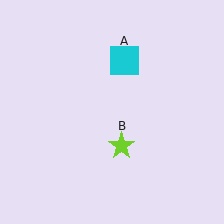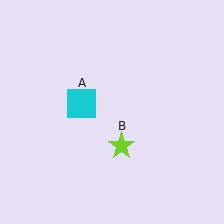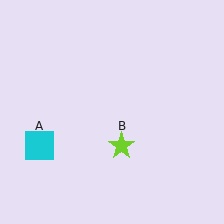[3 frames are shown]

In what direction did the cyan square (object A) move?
The cyan square (object A) moved down and to the left.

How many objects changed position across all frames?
1 object changed position: cyan square (object A).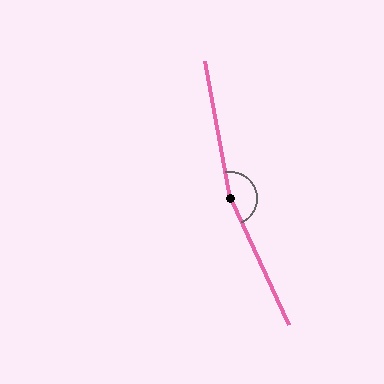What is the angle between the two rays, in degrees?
Approximately 165 degrees.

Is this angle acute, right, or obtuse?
It is obtuse.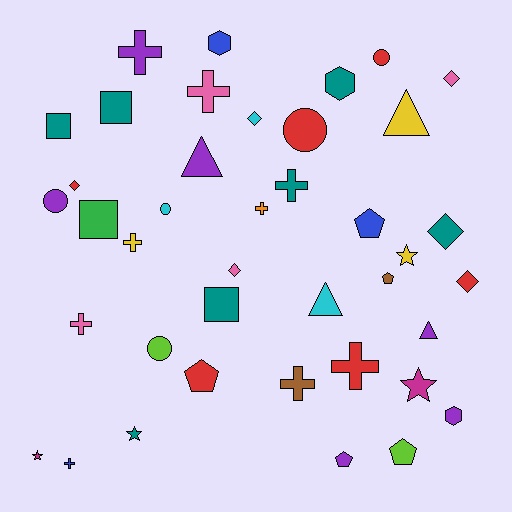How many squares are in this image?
There are 4 squares.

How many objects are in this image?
There are 40 objects.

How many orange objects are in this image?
There is 1 orange object.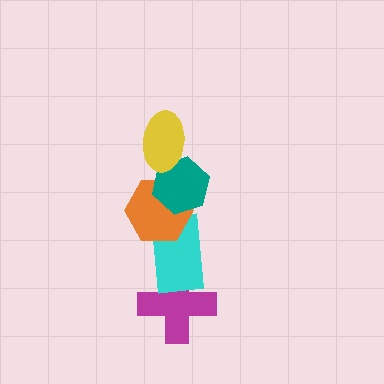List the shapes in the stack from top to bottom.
From top to bottom: the yellow ellipse, the teal hexagon, the orange hexagon, the cyan rectangle, the magenta cross.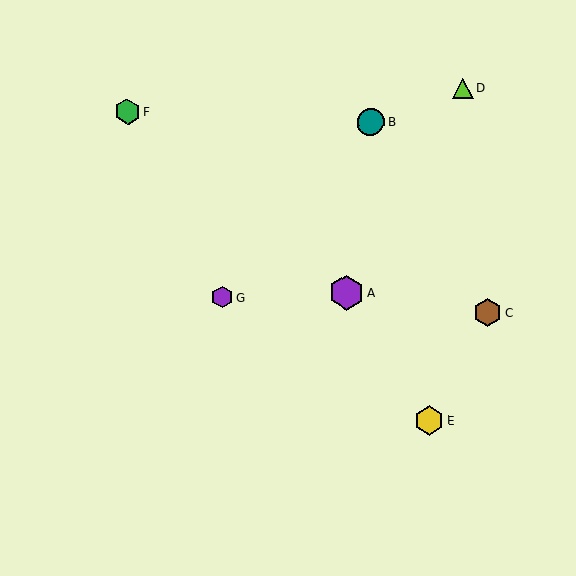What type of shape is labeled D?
Shape D is a lime triangle.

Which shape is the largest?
The purple hexagon (labeled A) is the largest.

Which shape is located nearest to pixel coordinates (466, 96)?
The lime triangle (labeled D) at (463, 88) is nearest to that location.